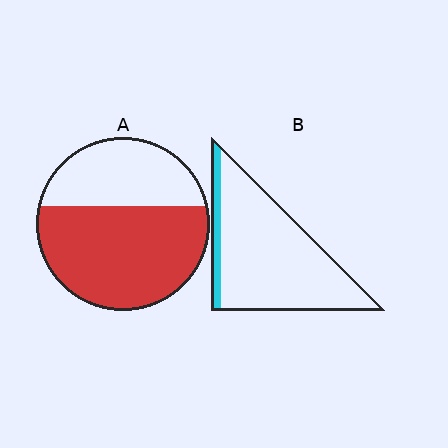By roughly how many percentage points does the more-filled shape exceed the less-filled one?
By roughly 50 percentage points (A over B).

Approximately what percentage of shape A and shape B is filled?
A is approximately 65% and B is approximately 10%.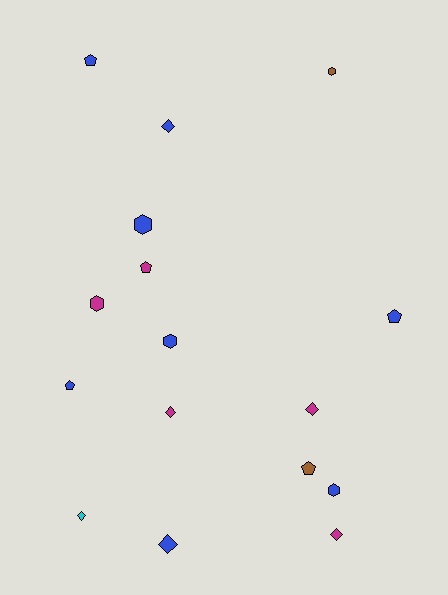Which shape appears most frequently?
Diamond, with 6 objects.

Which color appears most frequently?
Blue, with 8 objects.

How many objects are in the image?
There are 16 objects.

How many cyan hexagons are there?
There are no cyan hexagons.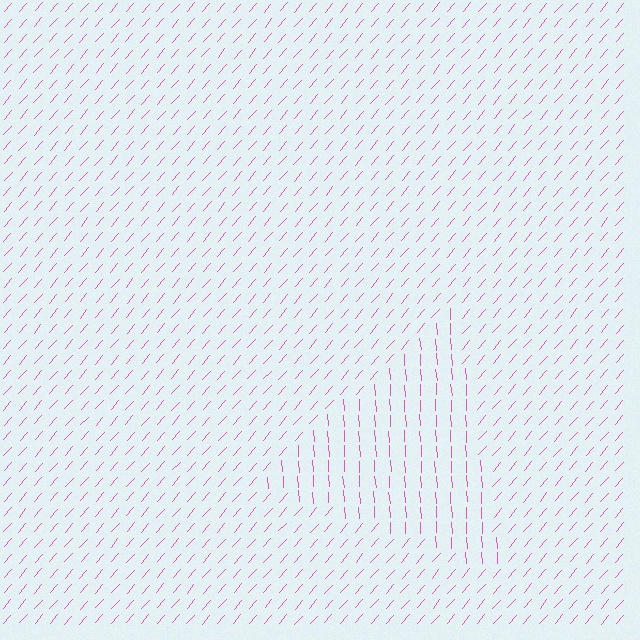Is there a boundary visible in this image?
Yes, there is a texture boundary formed by a change in line orientation.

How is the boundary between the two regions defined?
The boundary is defined purely by a change in line orientation (approximately 45 degrees difference). All lines are the same color and thickness.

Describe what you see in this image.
The image is filled with small pink line segments. A triangle region in the image has lines oriented differently from the surrounding lines, creating a visible texture boundary.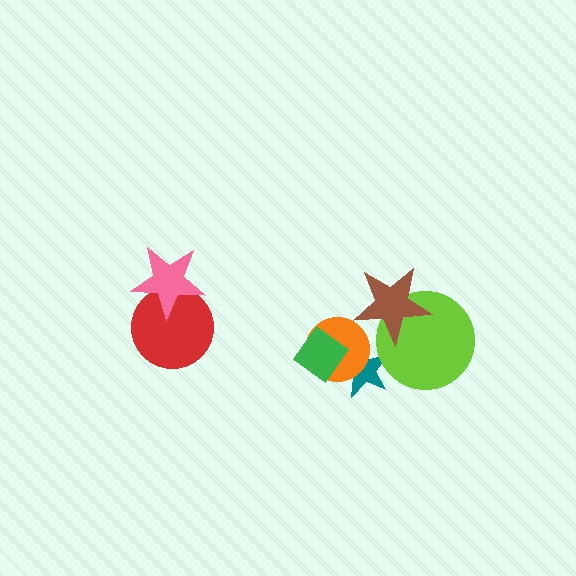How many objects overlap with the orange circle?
2 objects overlap with the orange circle.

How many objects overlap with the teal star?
3 objects overlap with the teal star.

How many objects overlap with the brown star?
1 object overlaps with the brown star.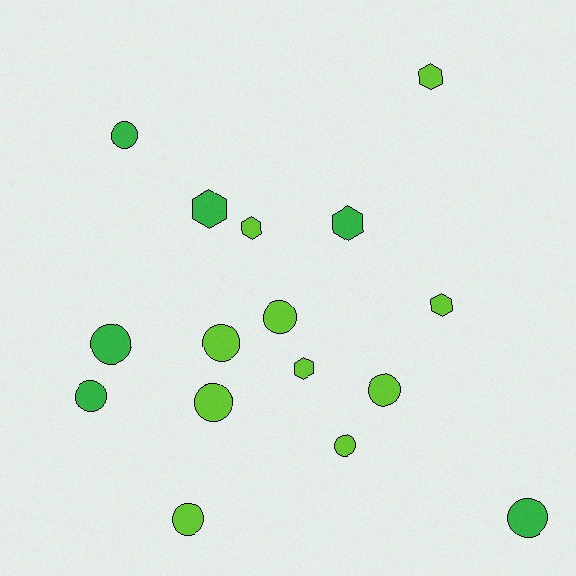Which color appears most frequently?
Lime, with 10 objects.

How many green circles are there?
There are 4 green circles.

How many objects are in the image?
There are 16 objects.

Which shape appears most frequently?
Circle, with 10 objects.